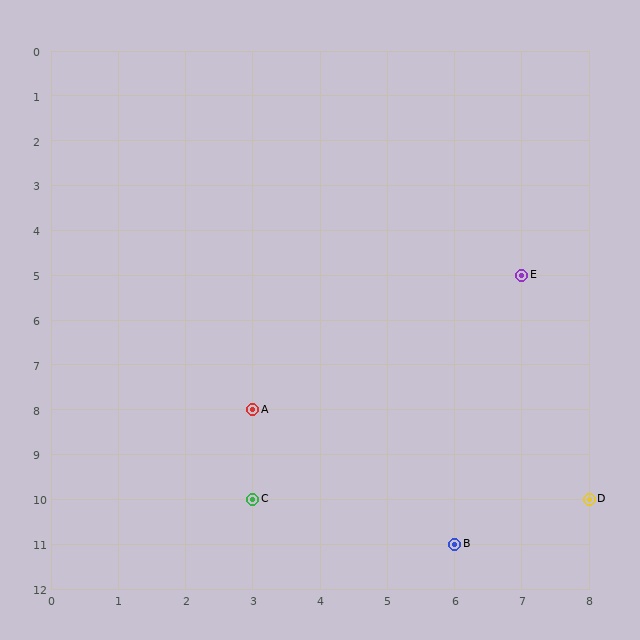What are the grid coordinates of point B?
Point B is at grid coordinates (6, 11).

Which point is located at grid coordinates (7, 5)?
Point E is at (7, 5).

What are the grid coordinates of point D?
Point D is at grid coordinates (8, 10).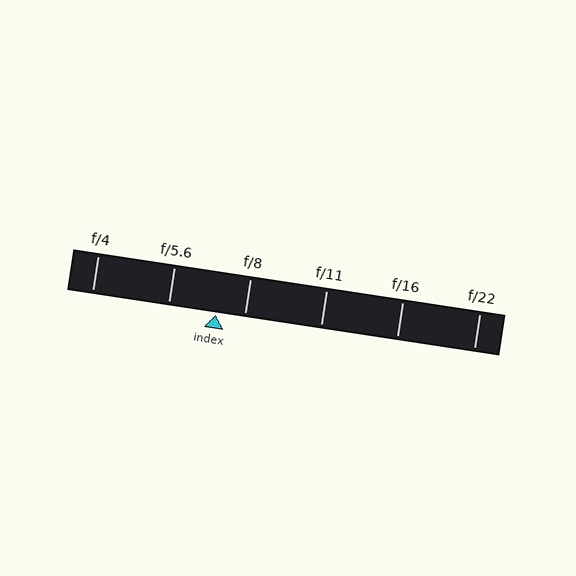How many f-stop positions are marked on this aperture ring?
There are 6 f-stop positions marked.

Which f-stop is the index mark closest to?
The index mark is closest to f/8.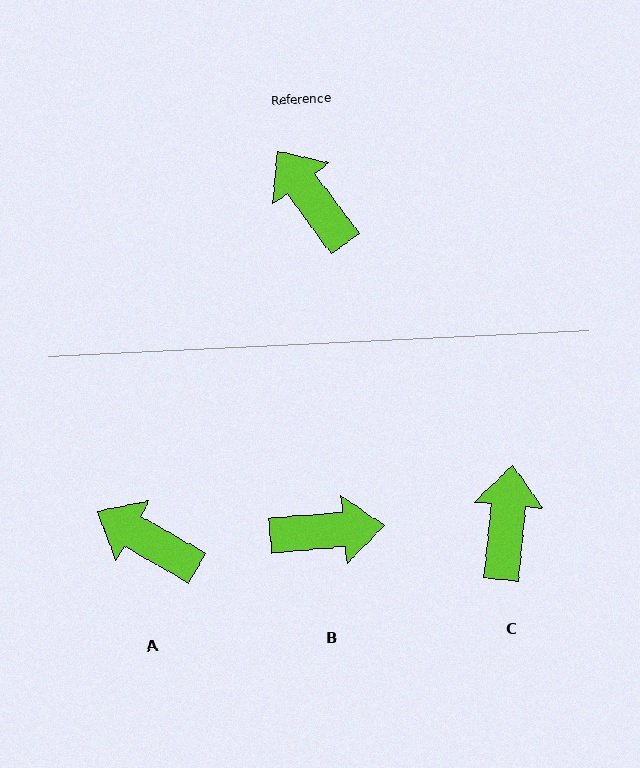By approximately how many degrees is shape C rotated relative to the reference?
Approximately 42 degrees clockwise.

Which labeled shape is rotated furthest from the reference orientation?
B, about 122 degrees away.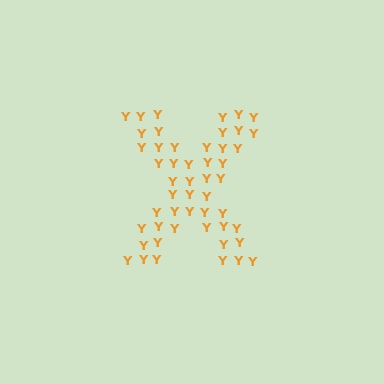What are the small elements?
The small elements are letter Y's.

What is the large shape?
The large shape is the letter X.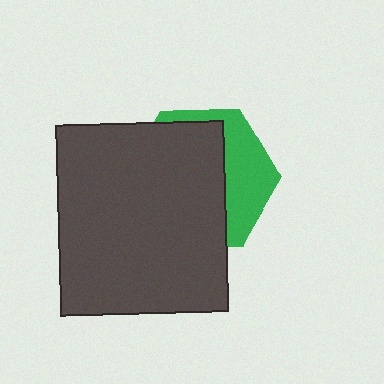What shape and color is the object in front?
The object in front is a dark gray rectangle.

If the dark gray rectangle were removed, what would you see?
You would see the complete green hexagon.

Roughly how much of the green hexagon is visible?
A small part of it is visible (roughly 35%).